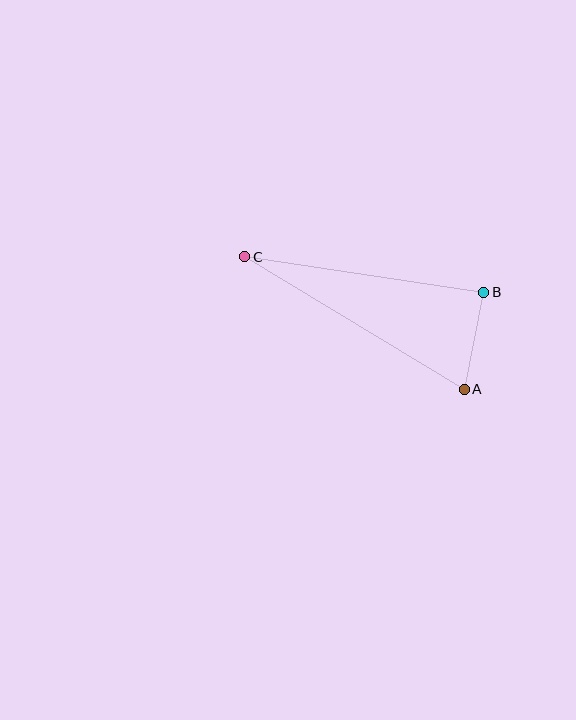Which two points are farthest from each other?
Points A and C are farthest from each other.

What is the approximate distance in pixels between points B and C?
The distance between B and C is approximately 241 pixels.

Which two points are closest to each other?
Points A and B are closest to each other.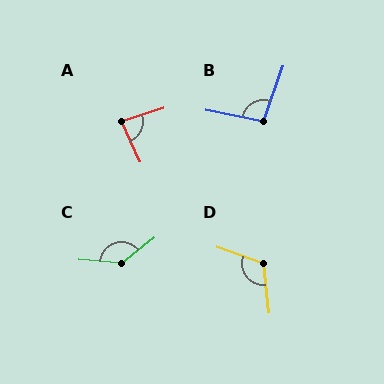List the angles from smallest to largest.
A (83°), B (99°), D (116°), C (136°).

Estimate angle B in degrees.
Approximately 99 degrees.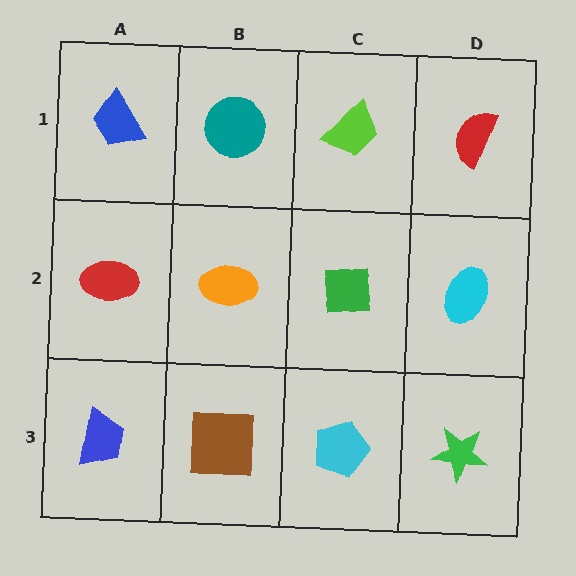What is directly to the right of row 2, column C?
A cyan ellipse.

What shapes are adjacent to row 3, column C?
A green square (row 2, column C), a brown square (row 3, column B), a green star (row 3, column D).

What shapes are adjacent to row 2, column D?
A red semicircle (row 1, column D), a green star (row 3, column D), a green square (row 2, column C).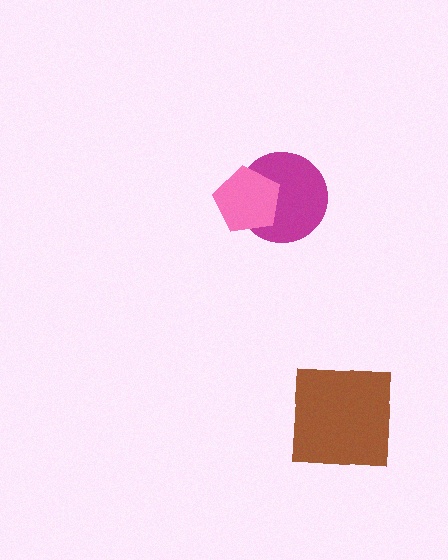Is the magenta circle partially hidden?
Yes, it is partially covered by another shape.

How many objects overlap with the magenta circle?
1 object overlaps with the magenta circle.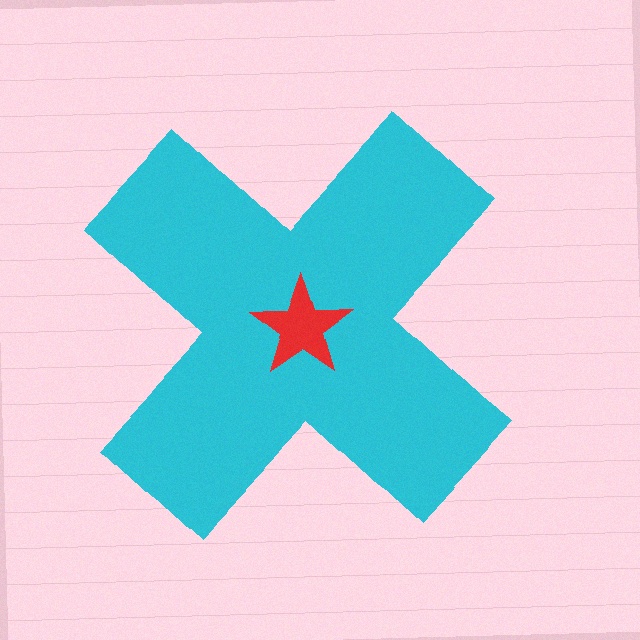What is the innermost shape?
The red star.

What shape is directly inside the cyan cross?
The red star.